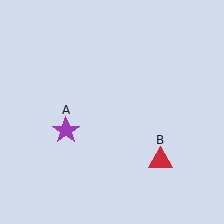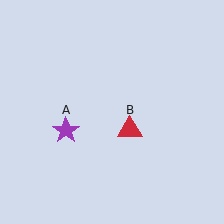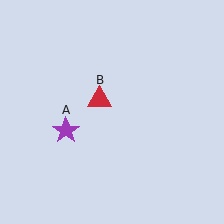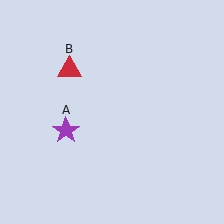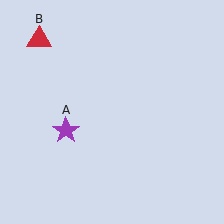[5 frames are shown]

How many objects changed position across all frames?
1 object changed position: red triangle (object B).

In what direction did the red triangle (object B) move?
The red triangle (object B) moved up and to the left.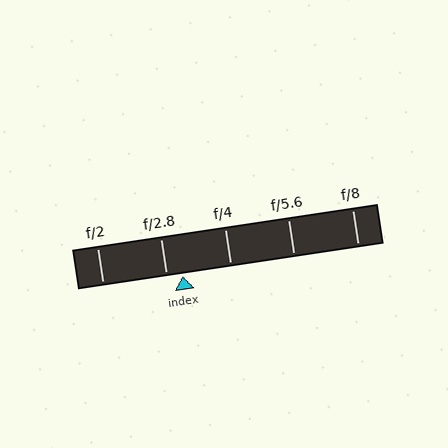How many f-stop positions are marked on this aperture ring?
There are 5 f-stop positions marked.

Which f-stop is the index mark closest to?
The index mark is closest to f/2.8.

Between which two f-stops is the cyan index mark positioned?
The index mark is between f/2.8 and f/4.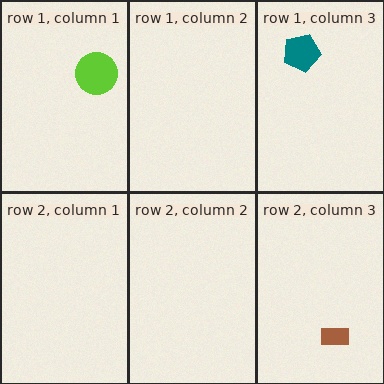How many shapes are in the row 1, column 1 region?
1.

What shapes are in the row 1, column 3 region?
The teal pentagon.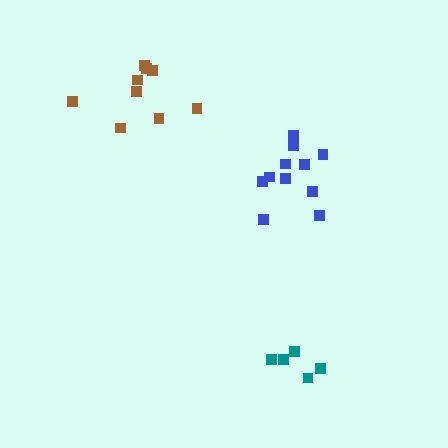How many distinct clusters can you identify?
There are 3 distinct clusters.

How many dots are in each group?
Group 1: 5 dots, Group 2: 11 dots, Group 3: 9 dots (25 total).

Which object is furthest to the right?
The teal cluster is rightmost.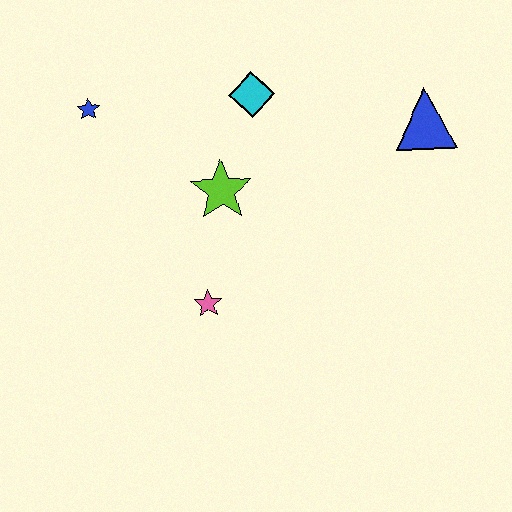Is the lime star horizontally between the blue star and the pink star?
No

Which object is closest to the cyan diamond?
The lime star is closest to the cyan diamond.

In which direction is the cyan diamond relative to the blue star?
The cyan diamond is to the right of the blue star.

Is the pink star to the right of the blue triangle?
No